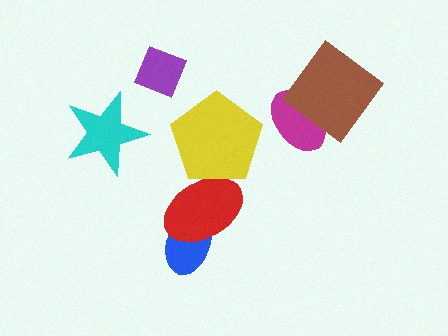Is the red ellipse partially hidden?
Yes, it is partially covered by another shape.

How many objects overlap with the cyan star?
0 objects overlap with the cyan star.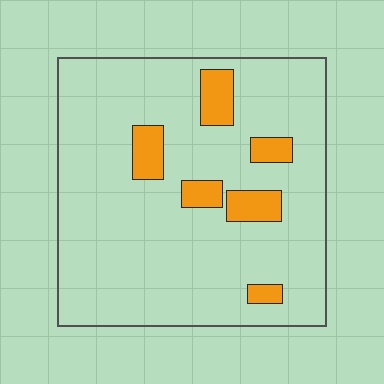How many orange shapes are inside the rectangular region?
6.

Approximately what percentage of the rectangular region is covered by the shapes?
Approximately 10%.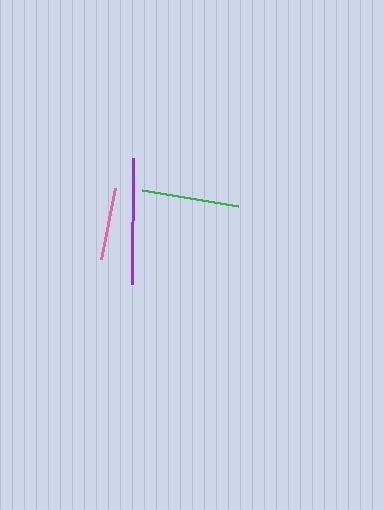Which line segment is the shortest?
The pink line is the shortest at approximately 73 pixels.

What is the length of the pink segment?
The pink segment is approximately 73 pixels long.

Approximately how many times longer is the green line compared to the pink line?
The green line is approximately 1.3 times the length of the pink line.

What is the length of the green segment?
The green segment is approximately 97 pixels long.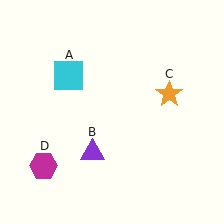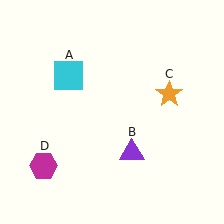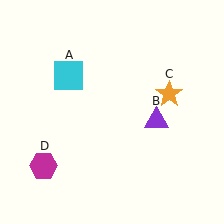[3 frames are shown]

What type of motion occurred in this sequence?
The purple triangle (object B) rotated counterclockwise around the center of the scene.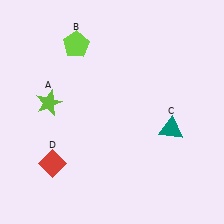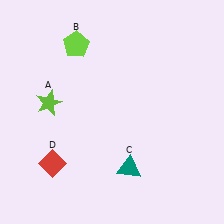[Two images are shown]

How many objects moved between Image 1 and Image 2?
1 object moved between the two images.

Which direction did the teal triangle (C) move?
The teal triangle (C) moved left.